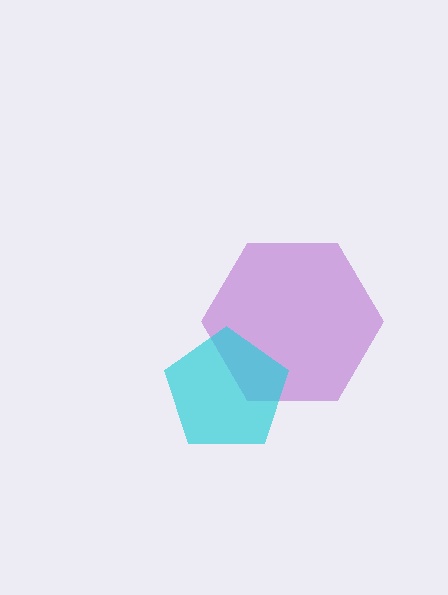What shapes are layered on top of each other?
The layered shapes are: a purple hexagon, a cyan pentagon.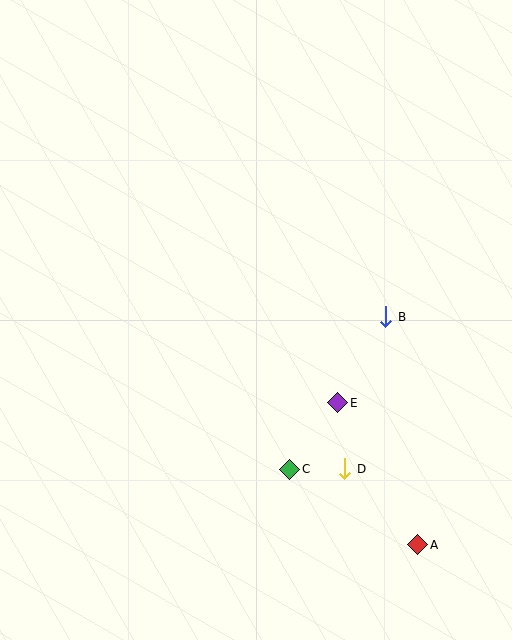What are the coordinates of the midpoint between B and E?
The midpoint between B and E is at (362, 360).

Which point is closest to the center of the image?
Point E at (338, 403) is closest to the center.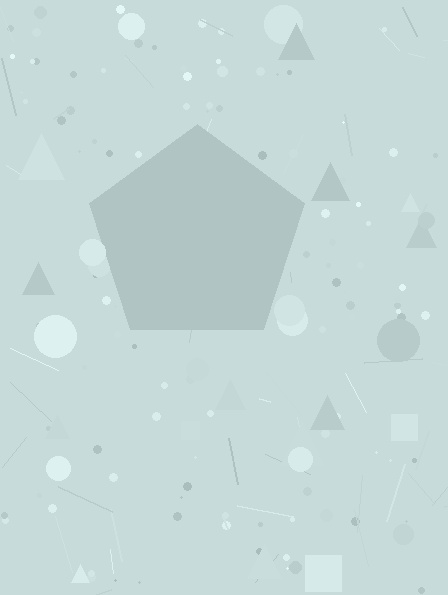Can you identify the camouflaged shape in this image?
The camouflaged shape is a pentagon.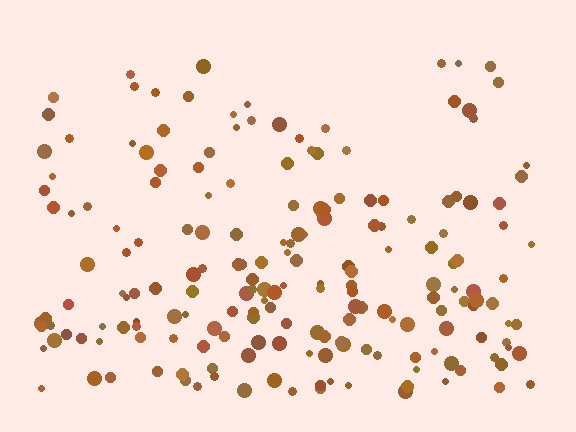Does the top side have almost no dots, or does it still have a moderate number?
Still a moderate number, just noticeably fewer than the bottom.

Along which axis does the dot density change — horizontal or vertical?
Vertical.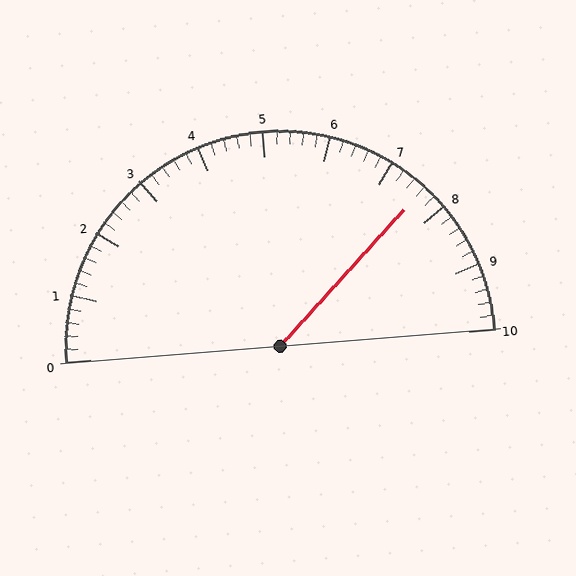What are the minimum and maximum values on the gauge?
The gauge ranges from 0 to 10.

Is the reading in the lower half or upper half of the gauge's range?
The reading is in the upper half of the range (0 to 10).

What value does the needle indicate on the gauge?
The needle indicates approximately 7.6.